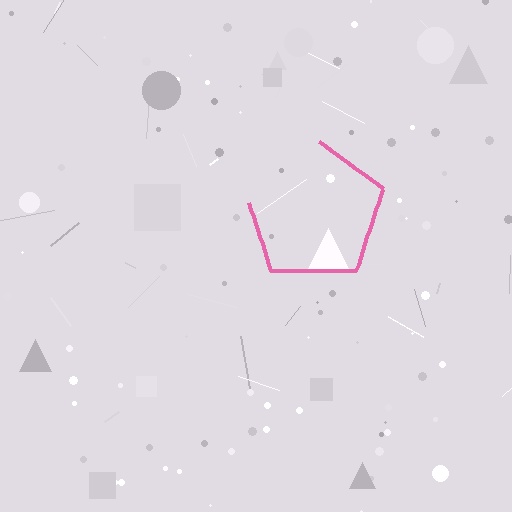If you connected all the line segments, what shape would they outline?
They would outline a pentagon.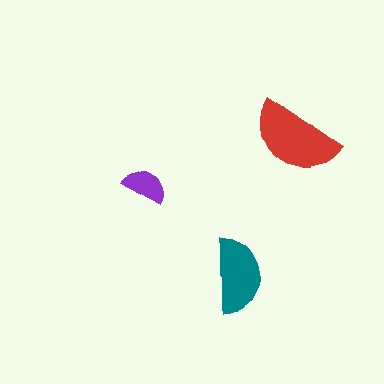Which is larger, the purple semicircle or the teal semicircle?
The teal one.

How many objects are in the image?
There are 3 objects in the image.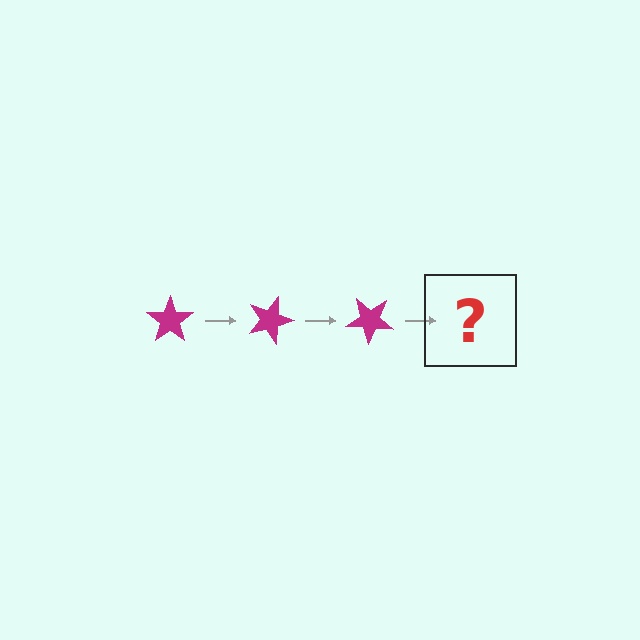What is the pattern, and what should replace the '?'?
The pattern is that the star rotates 20 degrees each step. The '?' should be a magenta star rotated 60 degrees.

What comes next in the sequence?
The next element should be a magenta star rotated 60 degrees.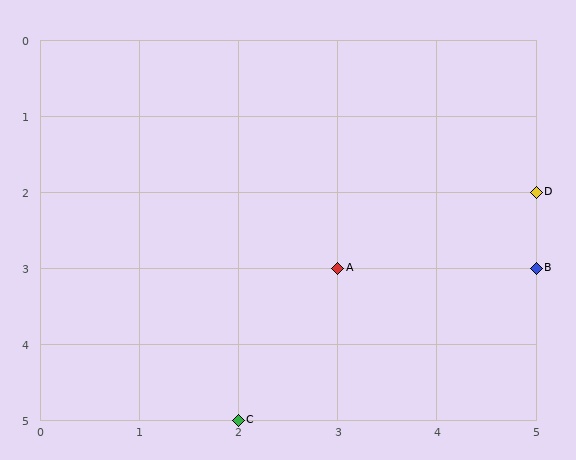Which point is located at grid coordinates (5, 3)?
Point B is at (5, 3).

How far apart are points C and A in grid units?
Points C and A are 1 column and 2 rows apart (about 2.2 grid units diagonally).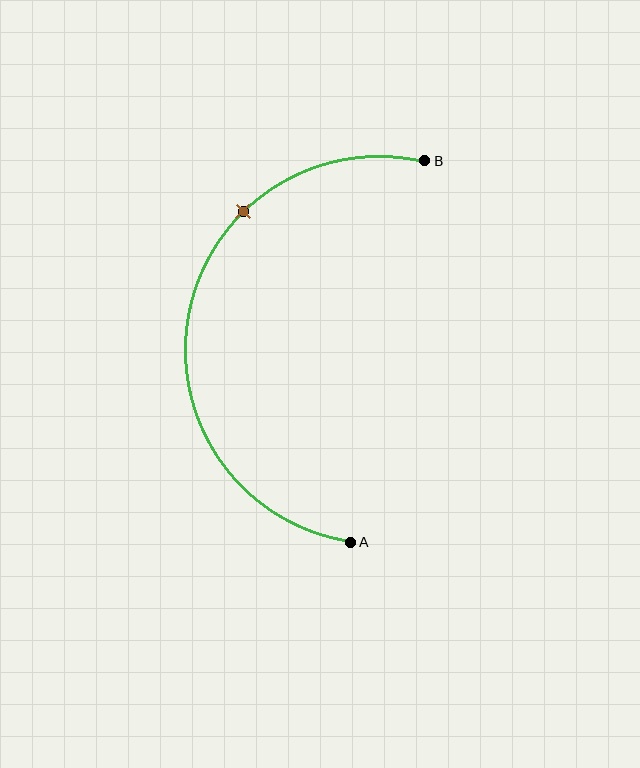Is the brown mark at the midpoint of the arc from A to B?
No. The brown mark lies on the arc but is closer to endpoint B. The arc midpoint would be at the point on the curve equidistant along the arc from both A and B.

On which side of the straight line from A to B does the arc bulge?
The arc bulges to the left of the straight line connecting A and B.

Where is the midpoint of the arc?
The arc midpoint is the point on the curve farthest from the straight line joining A and B. It sits to the left of that line.